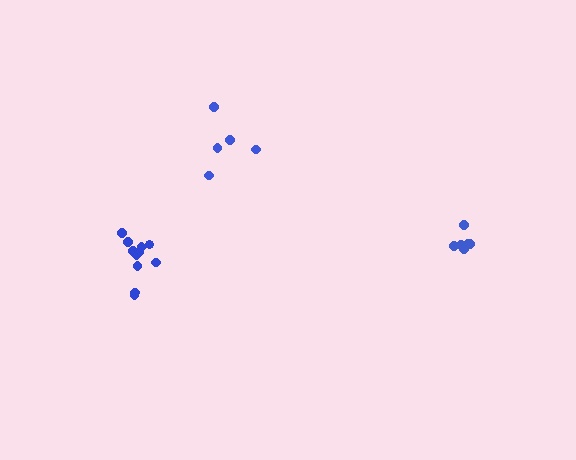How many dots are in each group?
Group 1: 5 dots, Group 2: 6 dots, Group 3: 11 dots (22 total).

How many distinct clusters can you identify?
There are 3 distinct clusters.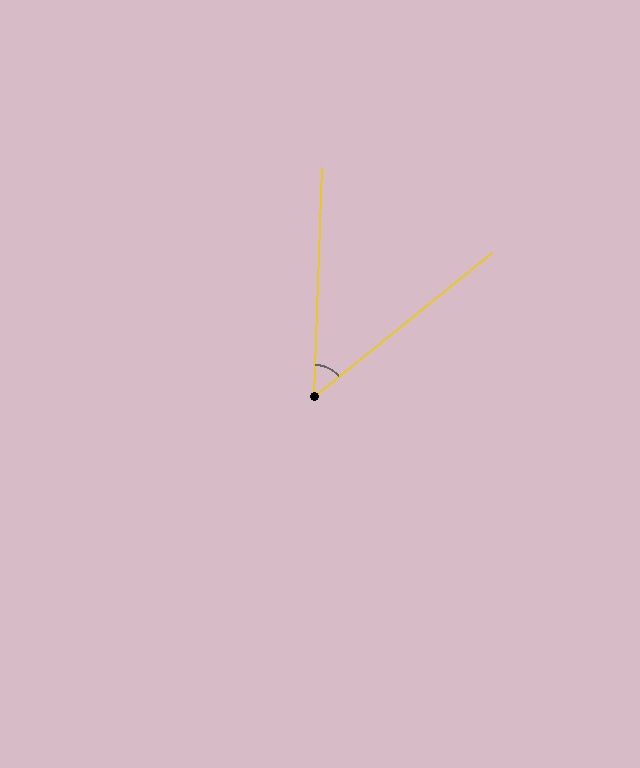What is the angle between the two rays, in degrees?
Approximately 49 degrees.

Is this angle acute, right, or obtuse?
It is acute.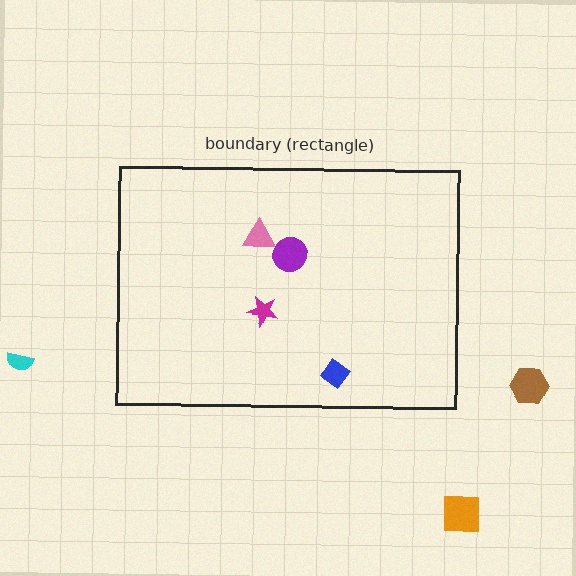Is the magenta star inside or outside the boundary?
Inside.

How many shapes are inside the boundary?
4 inside, 3 outside.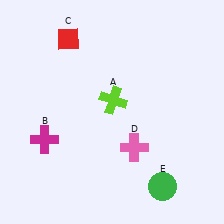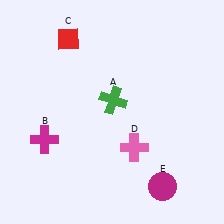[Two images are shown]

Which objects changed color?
A changed from lime to green. E changed from green to magenta.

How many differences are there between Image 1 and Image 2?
There are 2 differences between the two images.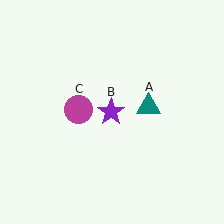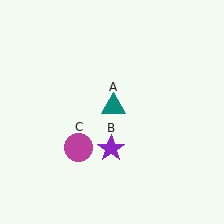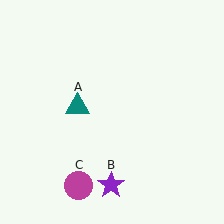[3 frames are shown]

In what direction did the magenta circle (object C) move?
The magenta circle (object C) moved down.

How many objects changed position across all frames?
3 objects changed position: teal triangle (object A), purple star (object B), magenta circle (object C).